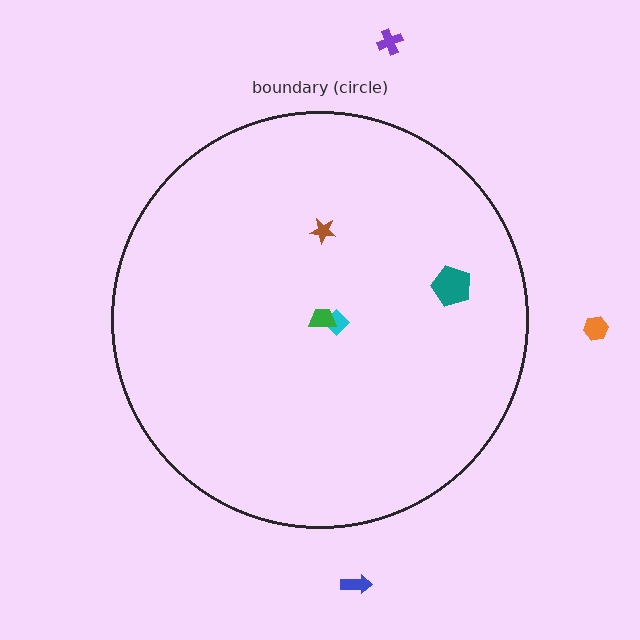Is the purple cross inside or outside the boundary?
Outside.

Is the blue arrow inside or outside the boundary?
Outside.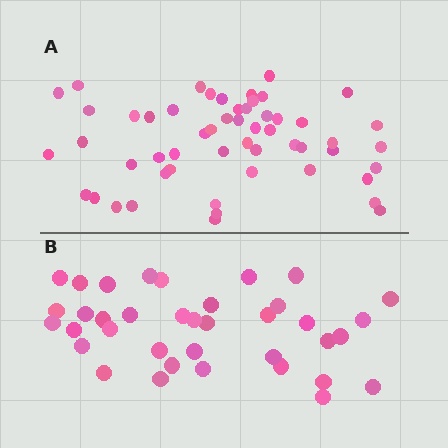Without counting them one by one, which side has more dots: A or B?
Region A (the top region) has more dots.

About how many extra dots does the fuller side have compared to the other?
Region A has approximately 15 more dots than region B.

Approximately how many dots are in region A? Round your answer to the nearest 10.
About 50 dots. (The exact count is 54, which rounds to 50.)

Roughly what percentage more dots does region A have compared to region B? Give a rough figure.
About 45% more.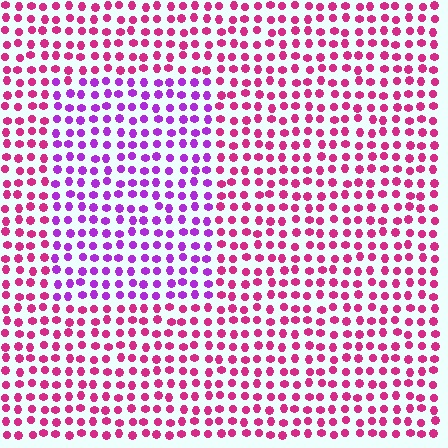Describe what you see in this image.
The image is filled with small magenta elements in a uniform arrangement. A rectangle-shaped region is visible where the elements are tinted to a slightly different hue, forming a subtle color boundary.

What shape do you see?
I see a rectangle.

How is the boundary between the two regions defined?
The boundary is defined purely by a slight shift in hue (about 41 degrees). Spacing, size, and orientation are identical on both sides.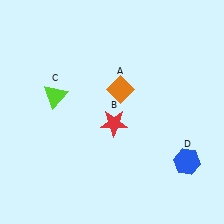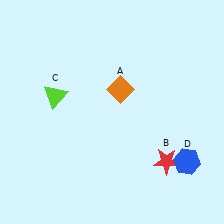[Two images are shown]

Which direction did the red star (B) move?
The red star (B) moved right.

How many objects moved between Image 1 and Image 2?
1 object moved between the two images.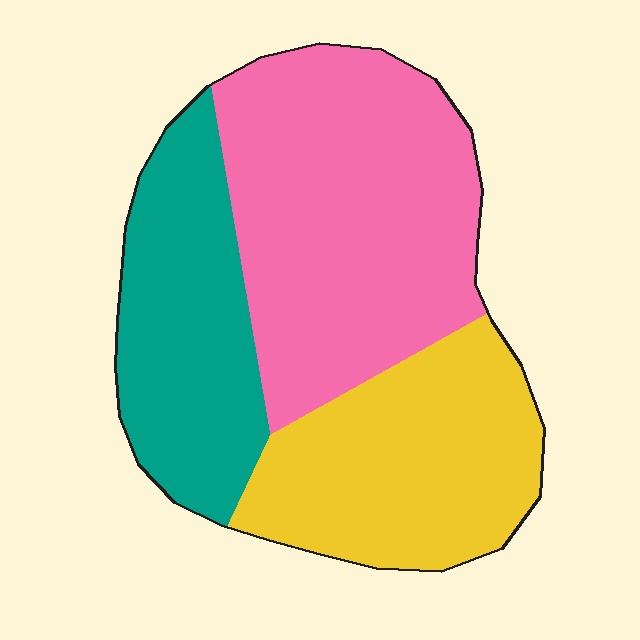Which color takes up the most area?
Pink, at roughly 45%.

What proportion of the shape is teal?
Teal takes up about one quarter (1/4) of the shape.